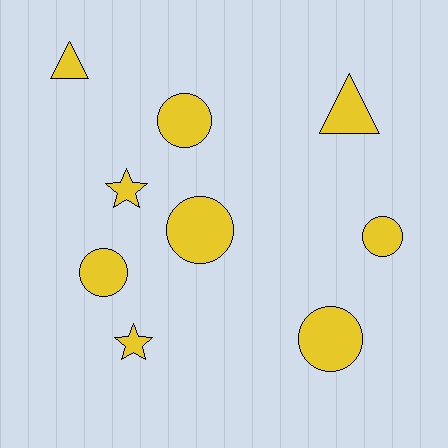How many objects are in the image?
There are 9 objects.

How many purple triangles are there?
There are no purple triangles.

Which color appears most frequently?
Yellow, with 9 objects.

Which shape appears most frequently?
Circle, with 5 objects.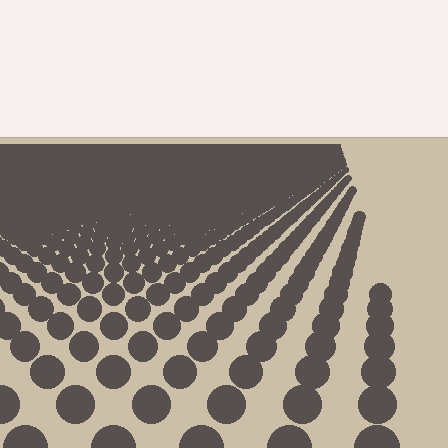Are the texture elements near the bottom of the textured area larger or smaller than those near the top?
Larger. Near the bottom, elements are closer to the viewer and appear at a bigger on-screen size.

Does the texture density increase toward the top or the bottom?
Density increases toward the top.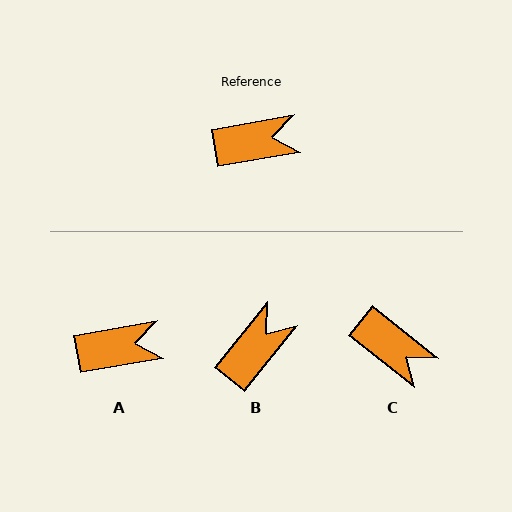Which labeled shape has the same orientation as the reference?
A.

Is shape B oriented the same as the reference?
No, it is off by about 41 degrees.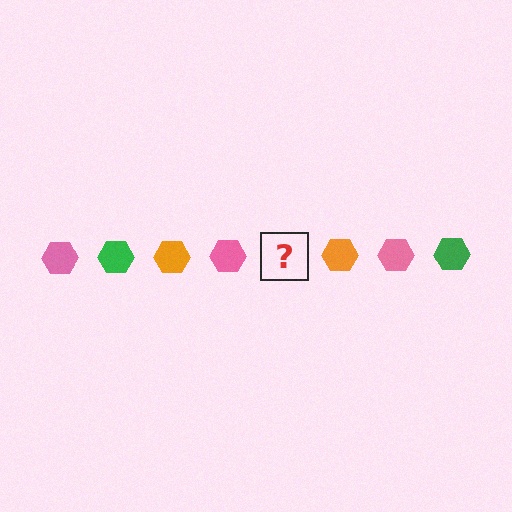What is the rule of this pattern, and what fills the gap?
The rule is that the pattern cycles through pink, green, orange hexagons. The gap should be filled with a green hexagon.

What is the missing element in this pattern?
The missing element is a green hexagon.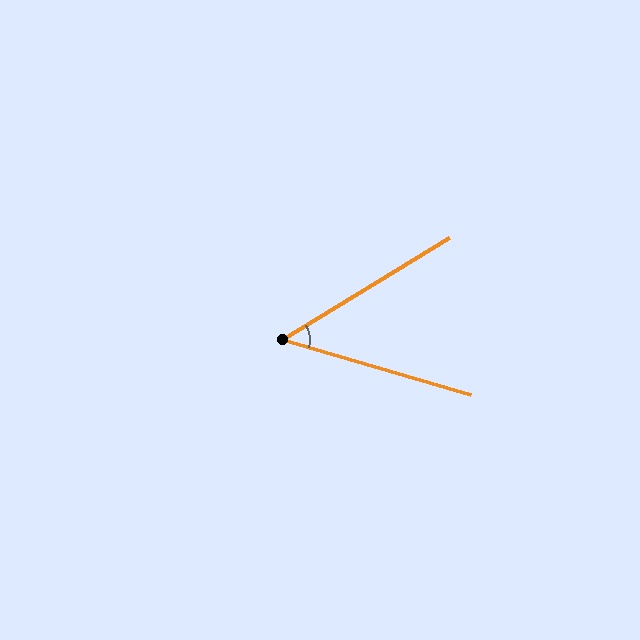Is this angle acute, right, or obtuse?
It is acute.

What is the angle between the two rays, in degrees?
Approximately 48 degrees.